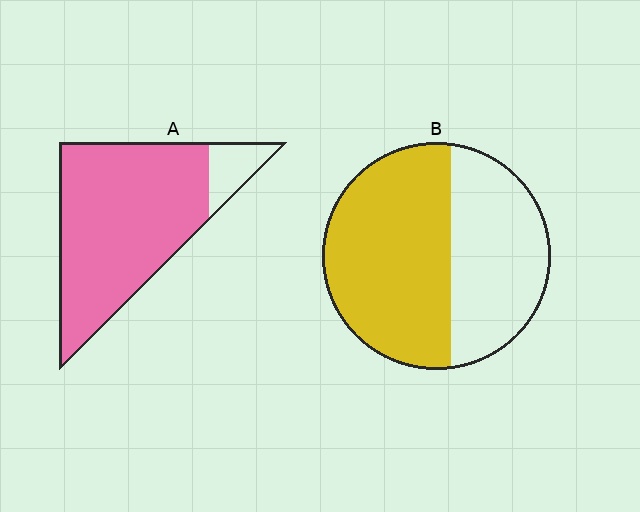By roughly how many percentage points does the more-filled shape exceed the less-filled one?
By roughly 30 percentage points (A over B).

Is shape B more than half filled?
Yes.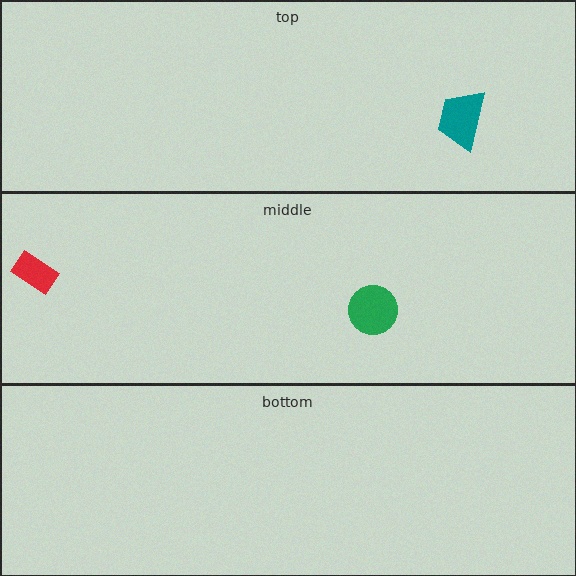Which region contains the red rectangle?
The middle region.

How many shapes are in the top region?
1.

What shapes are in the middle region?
The red rectangle, the green circle.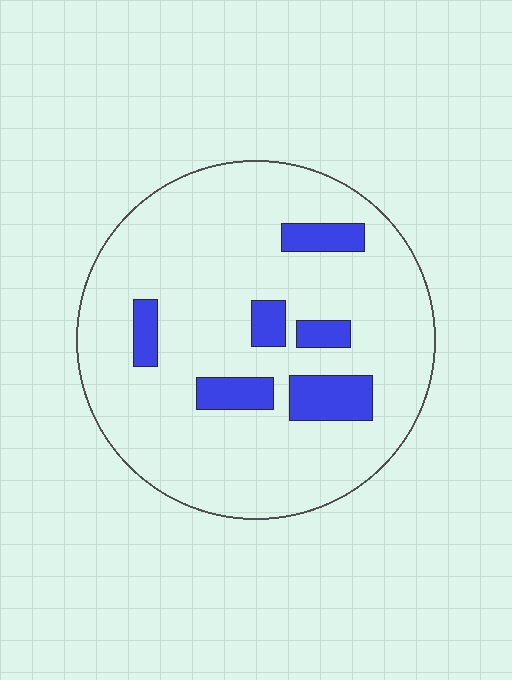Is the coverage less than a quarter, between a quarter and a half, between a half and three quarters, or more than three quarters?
Less than a quarter.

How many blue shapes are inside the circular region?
6.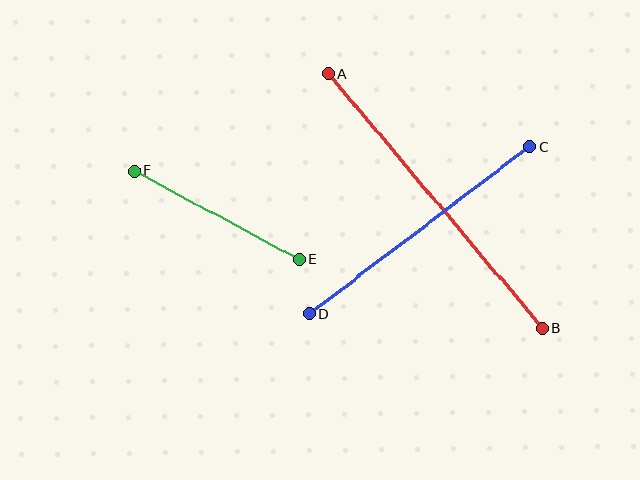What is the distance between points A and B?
The distance is approximately 333 pixels.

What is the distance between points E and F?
The distance is approximately 187 pixels.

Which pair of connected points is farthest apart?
Points A and B are farthest apart.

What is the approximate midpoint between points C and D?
The midpoint is at approximately (419, 230) pixels.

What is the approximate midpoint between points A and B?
The midpoint is at approximately (435, 201) pixels.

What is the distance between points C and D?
The distance is approximately 276 pixels.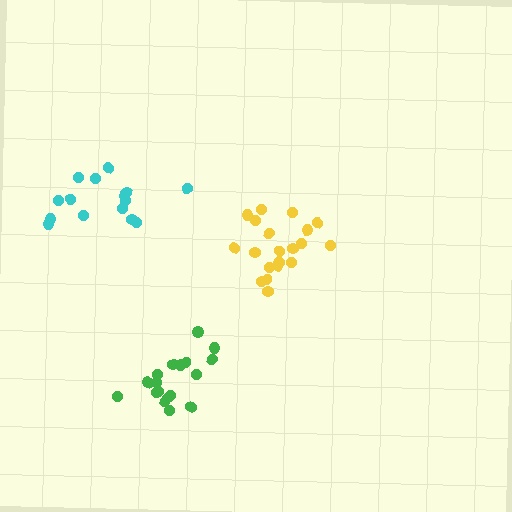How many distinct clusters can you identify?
There are 3 distinct clusters.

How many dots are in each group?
Group 1: 20 dots, Group 2: 18 dots, Group 3: 15 dots (53 total).